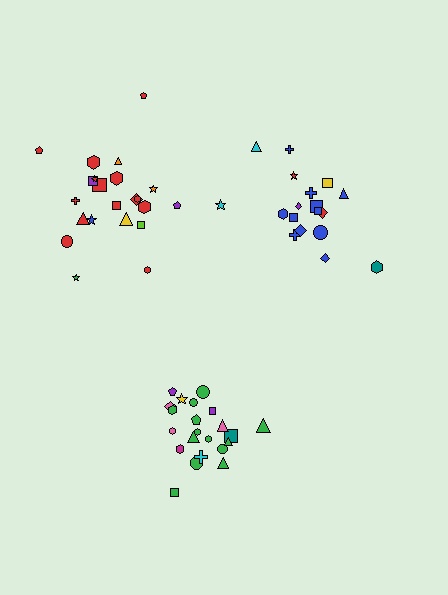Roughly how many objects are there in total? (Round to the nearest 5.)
Roughly 60 objects in total.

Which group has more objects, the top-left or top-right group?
The top-left group.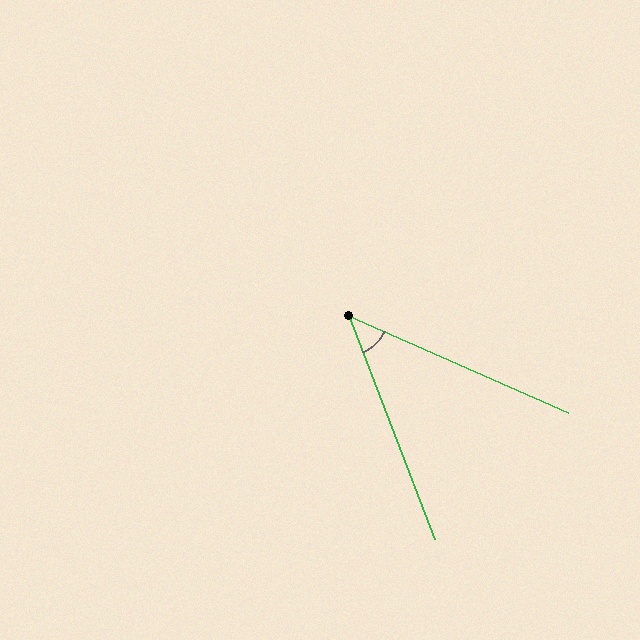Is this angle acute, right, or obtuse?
It is acute.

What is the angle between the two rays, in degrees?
Approximately 45 degrees.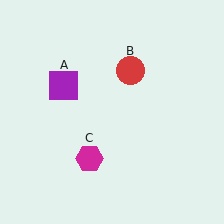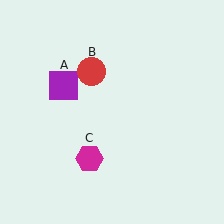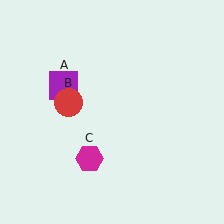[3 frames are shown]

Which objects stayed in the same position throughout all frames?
Purple square (object A) and magenta hexagon (object C) remained stationary.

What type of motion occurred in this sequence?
The red circle (object B) rotated counterclockwise around the center of the scene.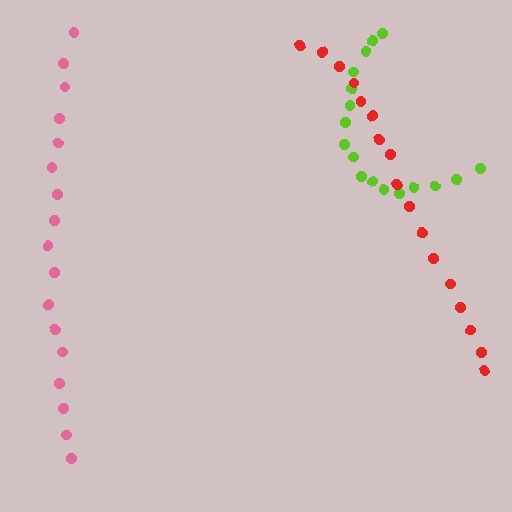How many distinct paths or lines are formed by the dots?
There are 3 distinct paths.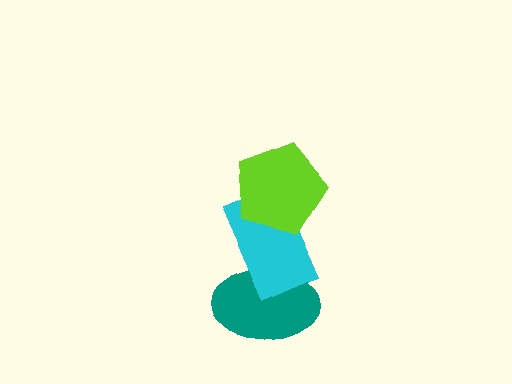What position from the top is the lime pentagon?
The lime pentagon is 1st from the top.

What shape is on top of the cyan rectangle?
The lime pentagon is on top of the cyan rectangle.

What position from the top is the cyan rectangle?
The cyan rectangle is 2nd from the top.